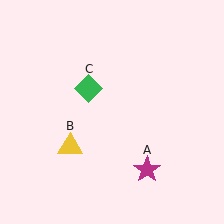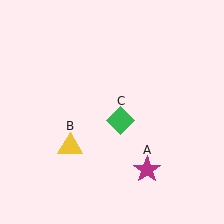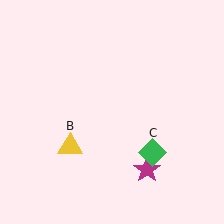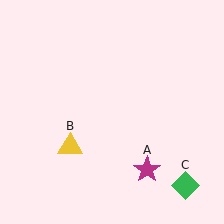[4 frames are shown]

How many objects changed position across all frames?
1 object changed position: green diamond (object C).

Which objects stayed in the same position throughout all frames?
Magenta star (object A) and yellow triangle (object B) remained stationary.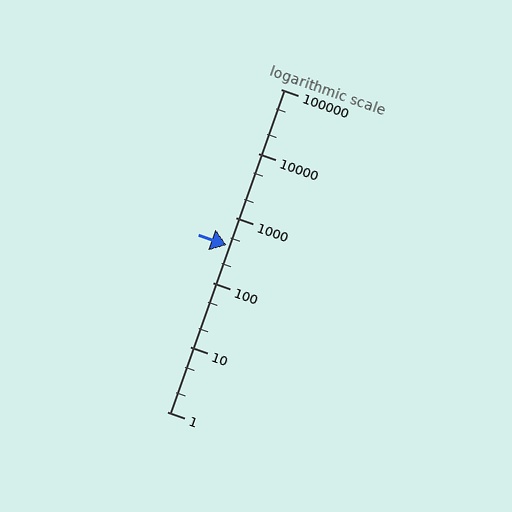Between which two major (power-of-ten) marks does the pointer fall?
The pointer is between 100 and 1000.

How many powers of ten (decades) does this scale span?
The scale spans 5 decades, from 1 to 100000.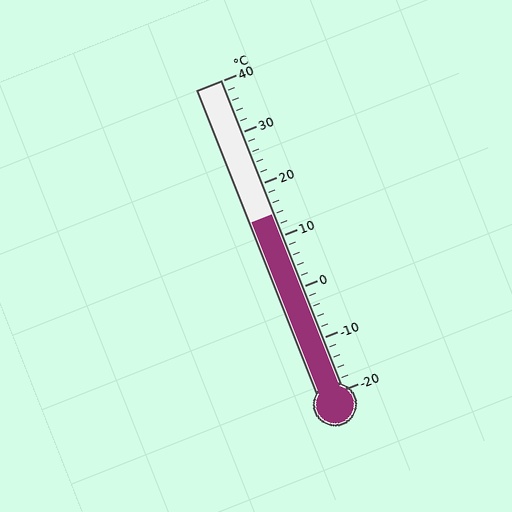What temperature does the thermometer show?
The thermometer shows approximately 14°C.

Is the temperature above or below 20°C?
The temperature is below 20°C.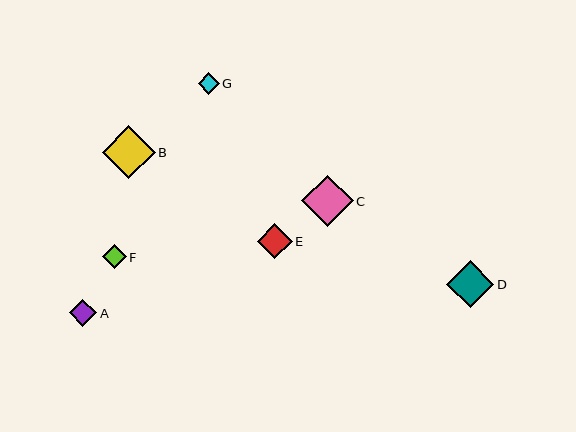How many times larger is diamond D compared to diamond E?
Diamond D is approximately 1.3 times the size of diamond E.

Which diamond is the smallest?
Diamond G is the smallest with a size of approximately 21 pixels.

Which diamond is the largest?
Diamond B is the largest with a size of approximately 53 pixels.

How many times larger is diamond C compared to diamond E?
Diamond C is approximately 1.5 times the size of diamond E.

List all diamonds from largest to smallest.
From largest to smallest: B, C, D, E, A, F, G.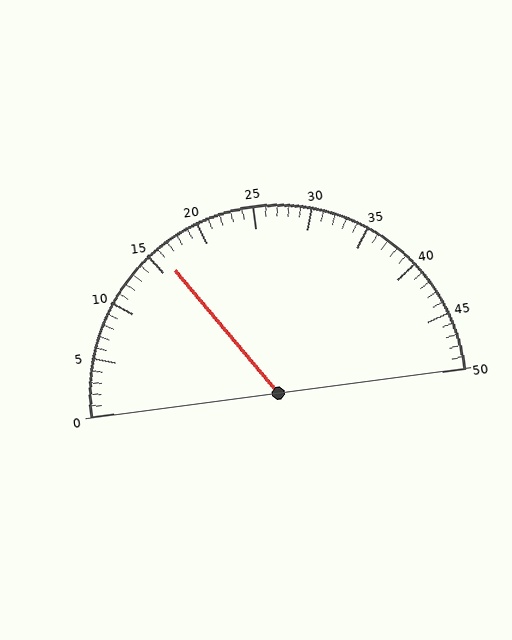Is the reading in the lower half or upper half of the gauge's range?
The reading is in the lower half of the range (0 to 50).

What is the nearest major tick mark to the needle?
The nearest major tick mark is 15.